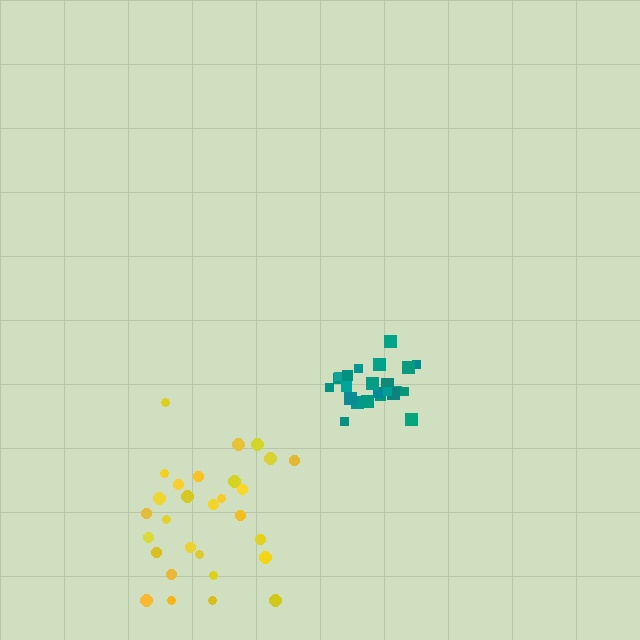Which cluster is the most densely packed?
Teal.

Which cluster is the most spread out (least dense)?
Yellow.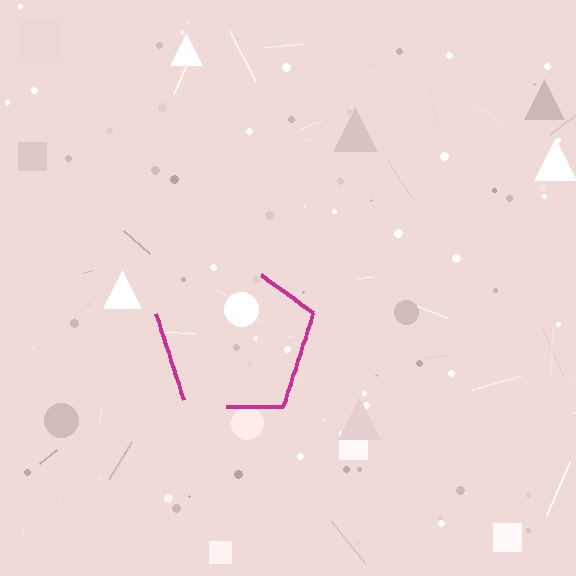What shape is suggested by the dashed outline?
The dashed outline suggests a pentagon.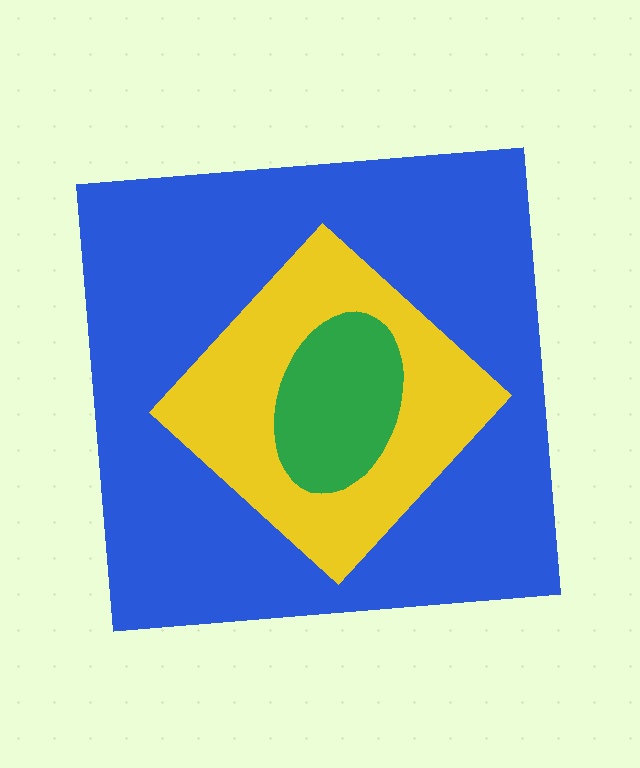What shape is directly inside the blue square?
The yellow diamond.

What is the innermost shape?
The green ellipse.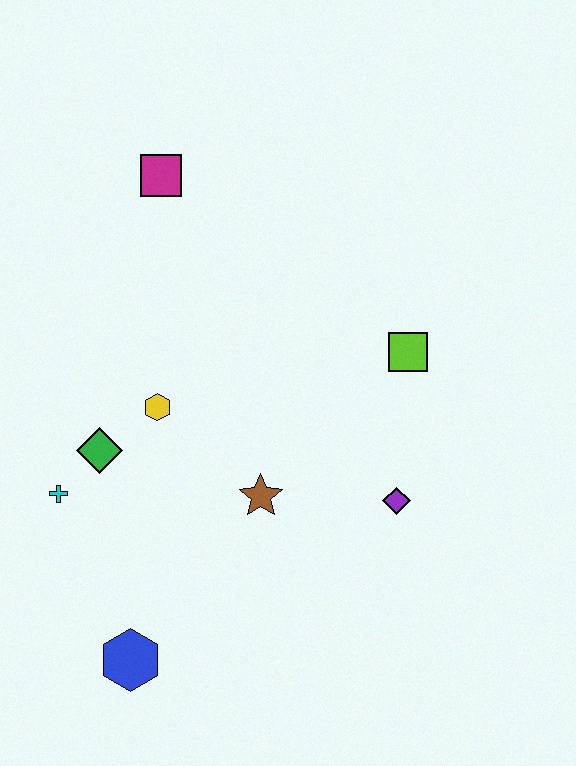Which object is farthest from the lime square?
The blue hexagon is farthest from the lime square.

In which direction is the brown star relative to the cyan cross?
The brown star is to the right of the cyan cross.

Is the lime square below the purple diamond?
No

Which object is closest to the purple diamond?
The brown star is closest to the purple diamond.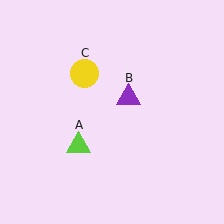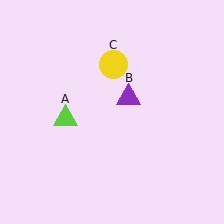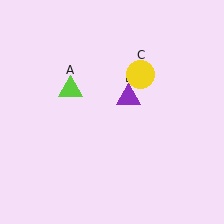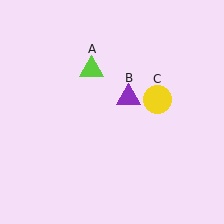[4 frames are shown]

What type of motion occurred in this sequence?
The lime triangle (object A), yellow circle (object C) rotated clockwise around the center of the scene.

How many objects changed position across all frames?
2 objects changed position: lime triangle (object A), yellow circle (object C).